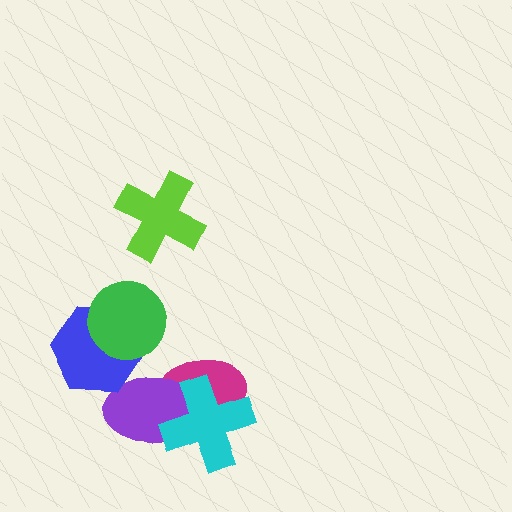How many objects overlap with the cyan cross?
2 objects overlap with the cyan cross.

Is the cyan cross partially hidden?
No, no other shape covers it.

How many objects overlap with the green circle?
1 object overlaps with the green circle.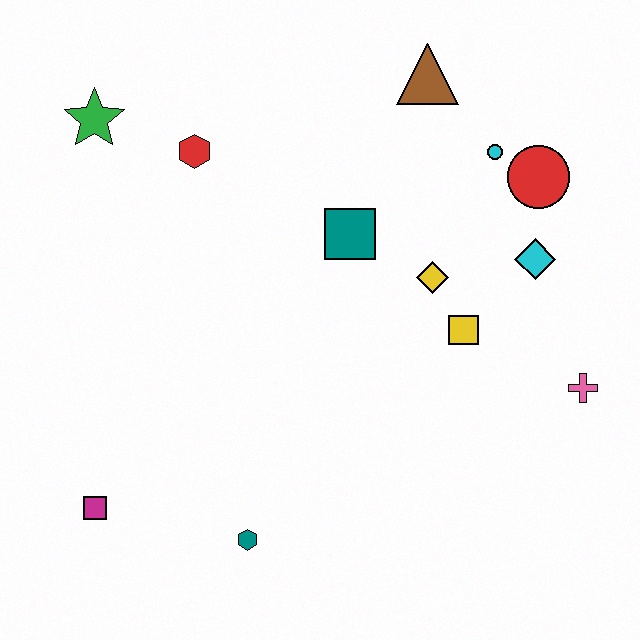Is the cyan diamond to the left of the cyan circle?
No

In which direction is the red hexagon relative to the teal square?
The red hexagon is to the left of the teal square.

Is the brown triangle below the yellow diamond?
No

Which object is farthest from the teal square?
The magenta square is farthest from the teal square.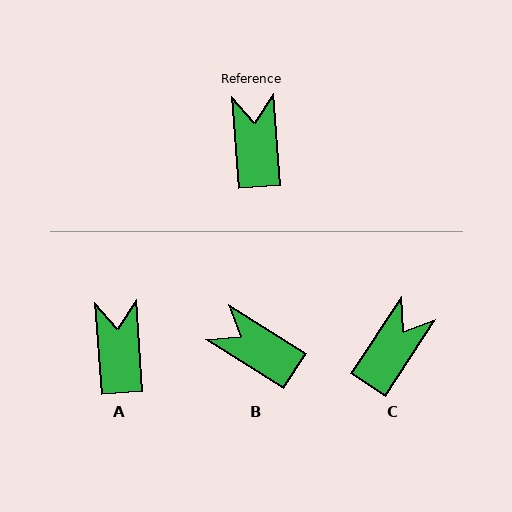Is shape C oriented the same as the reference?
No, it is off by about 37 degrees.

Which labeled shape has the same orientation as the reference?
A.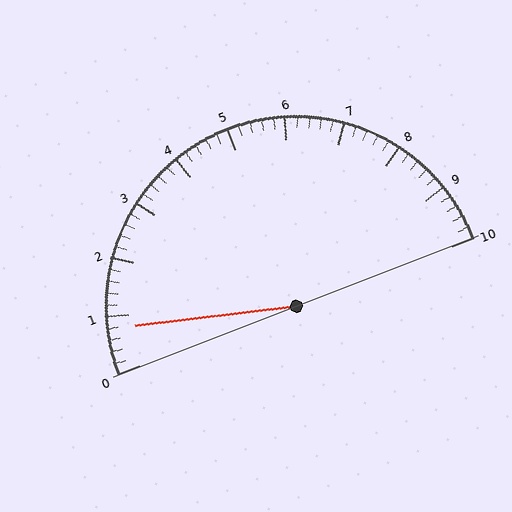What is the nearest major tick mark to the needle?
The nearest major tick mark is 1.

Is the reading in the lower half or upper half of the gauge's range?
The reading is in the lower half of the range (0 to 10).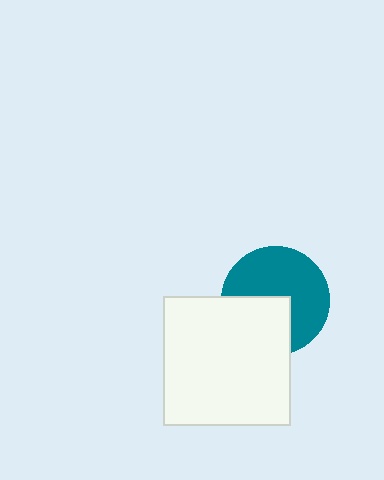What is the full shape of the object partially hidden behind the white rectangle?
The partially hidden object is a teal circle.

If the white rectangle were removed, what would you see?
You would see the complete teal circle.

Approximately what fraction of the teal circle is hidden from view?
Roughly 38% of the teal circle is hidden behind the white rectangle.